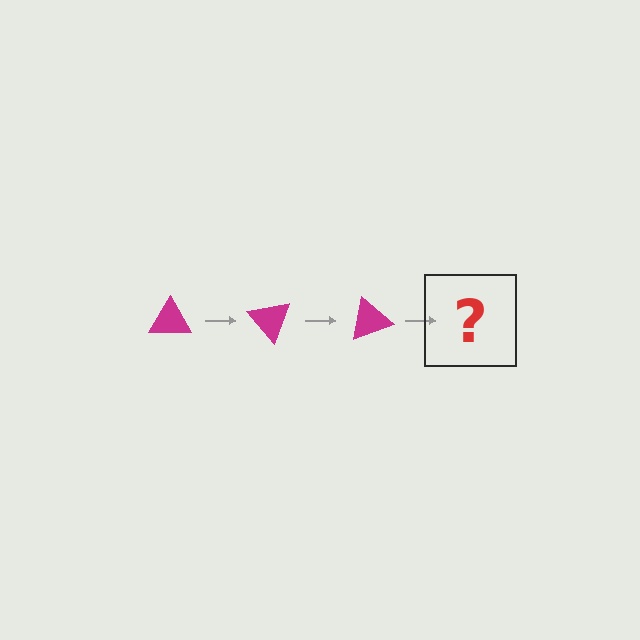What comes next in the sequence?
The next element should be a magenta triangle rotated 150 degrees.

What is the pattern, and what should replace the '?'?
The pattern is that the triangle rotates 50 degrees each step. The '?' should be a magenta triangle rotated 150 degrees.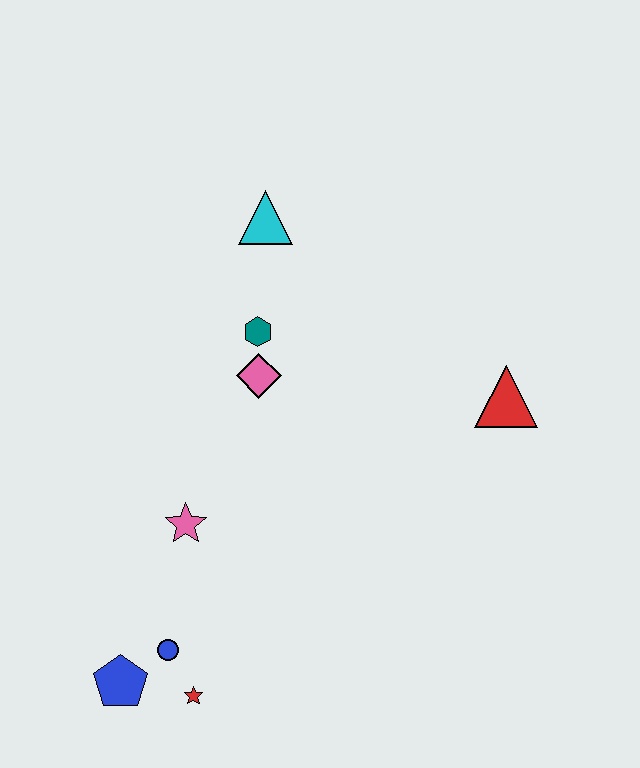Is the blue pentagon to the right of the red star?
No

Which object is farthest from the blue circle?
The cyan triangle is farthest from the blue circle.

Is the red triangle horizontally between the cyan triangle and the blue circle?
No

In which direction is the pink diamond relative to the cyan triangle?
The pink diamond is below the cyan triangle.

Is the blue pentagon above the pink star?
No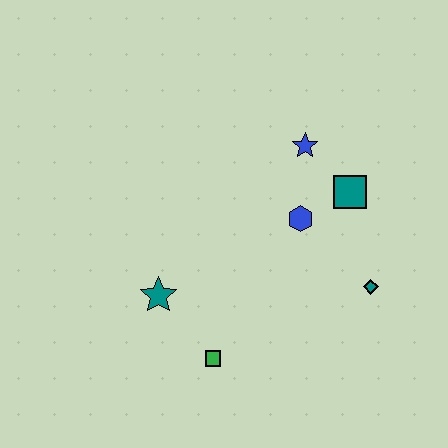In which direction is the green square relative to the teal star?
The green square is below the teal star.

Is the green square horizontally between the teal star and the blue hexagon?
Yes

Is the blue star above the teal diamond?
Yes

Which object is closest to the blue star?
The teal square is closest to the blue star.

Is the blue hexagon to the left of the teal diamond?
Yes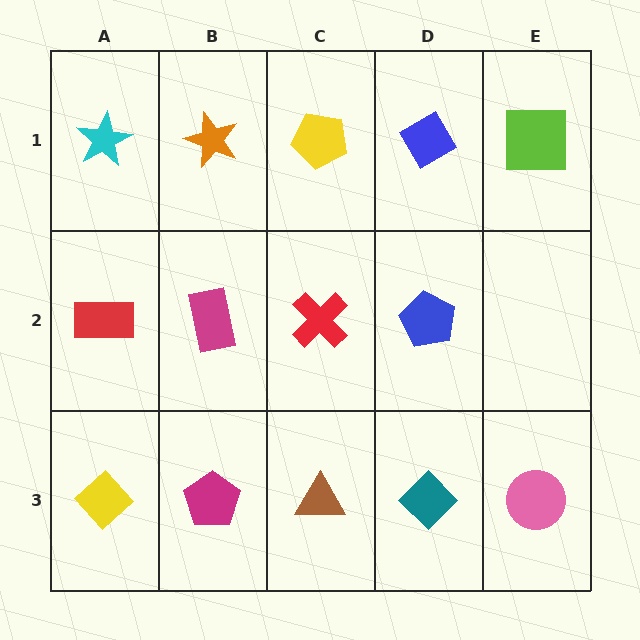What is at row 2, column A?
A red rectangle.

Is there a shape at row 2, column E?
No, that cell is empty.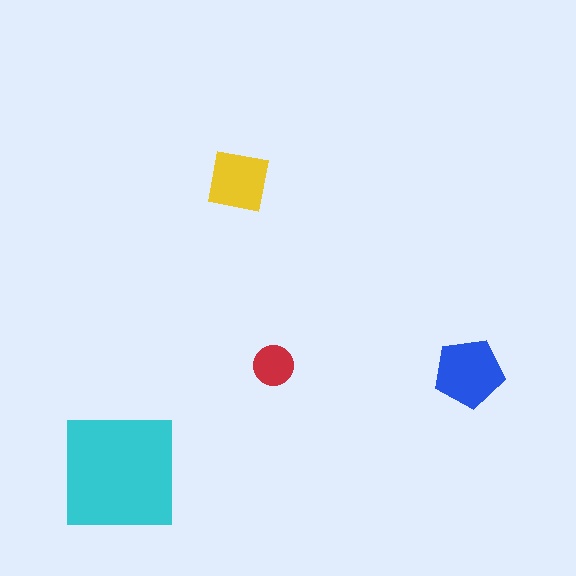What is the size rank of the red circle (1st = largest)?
4th.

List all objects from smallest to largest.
The red circle, the yellow square, the blue pentagon, the cyan square.